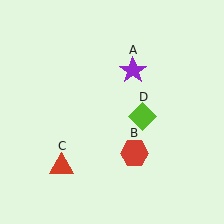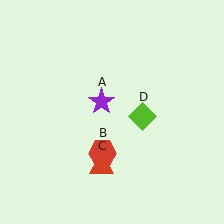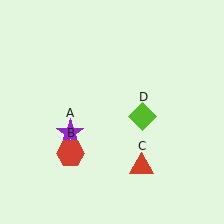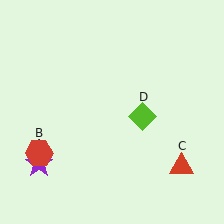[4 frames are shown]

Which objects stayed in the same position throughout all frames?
Lime diamond (object D) remained stationary.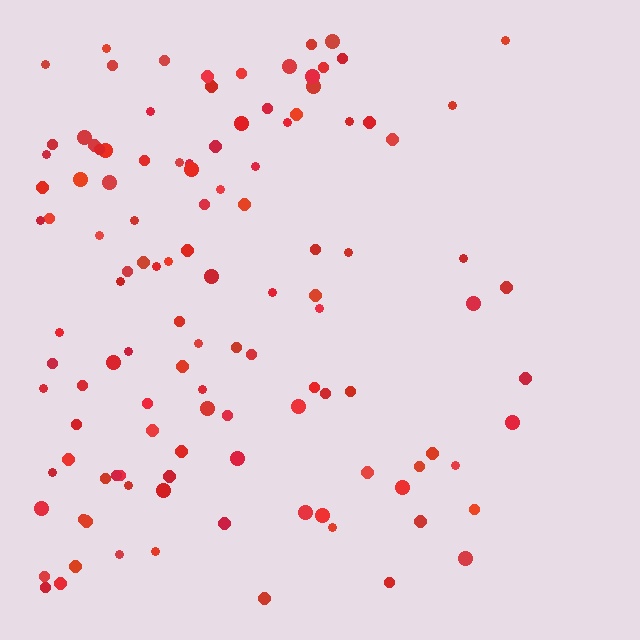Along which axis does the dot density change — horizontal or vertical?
Horizontal.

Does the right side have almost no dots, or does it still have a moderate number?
Still a moderate number, just noticeably fewer than the left.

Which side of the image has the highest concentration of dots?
The left.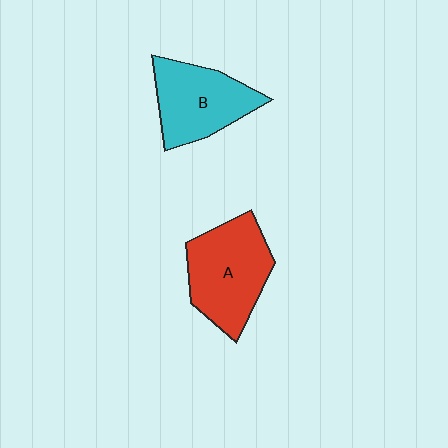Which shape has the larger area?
Shape A (red).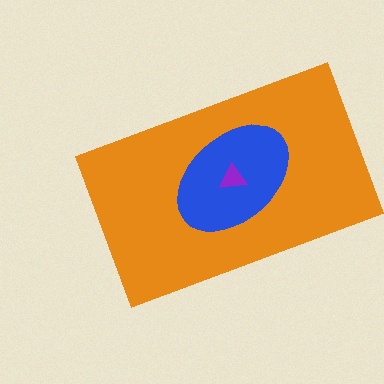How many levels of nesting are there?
3.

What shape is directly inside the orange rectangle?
The blue ellipse.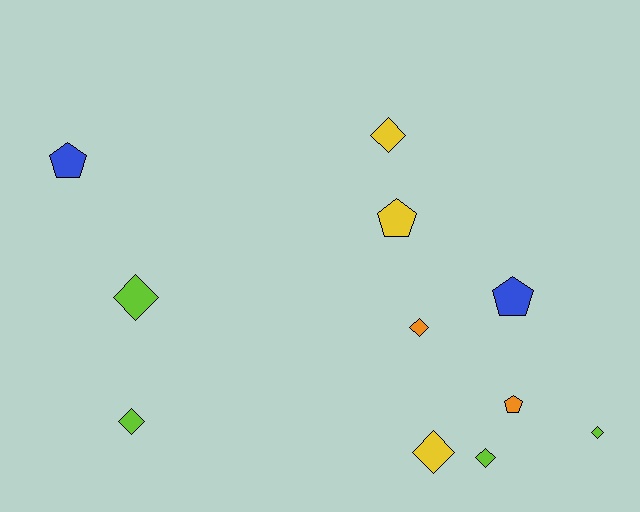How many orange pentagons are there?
There is 1 orange pentagon.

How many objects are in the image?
There are 11 objects.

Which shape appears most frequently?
Diamond, with 7 objects.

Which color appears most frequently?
Lime, with 4 objects.